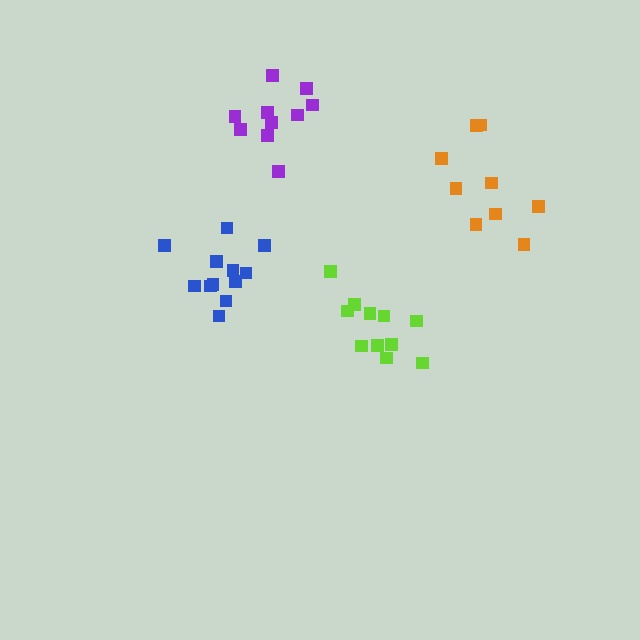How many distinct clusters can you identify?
There are 4 distinct clusters.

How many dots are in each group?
Group 1: 12 dots, Group 2: 10 dots, Group 3: 11 dots, Group 4: 9 dots (42 total).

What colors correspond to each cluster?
The clusters are colored: blue, purple, lime, orange.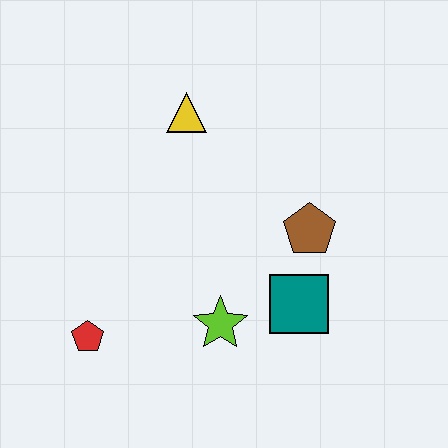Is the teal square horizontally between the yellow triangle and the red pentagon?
No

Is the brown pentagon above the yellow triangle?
No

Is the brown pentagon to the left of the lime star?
No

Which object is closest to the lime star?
The teal square is closest to the lime star.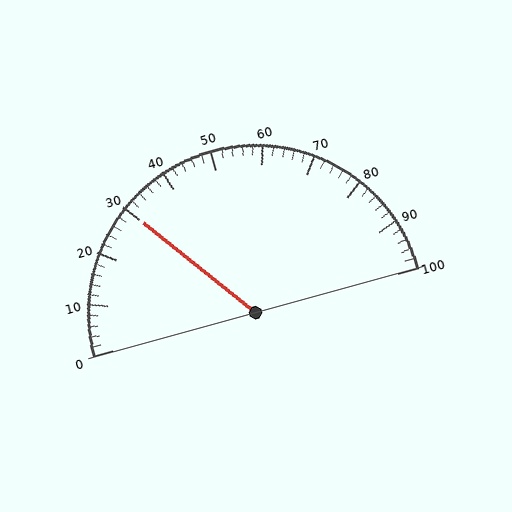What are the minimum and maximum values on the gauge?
The gauge ranges from 0 to 100.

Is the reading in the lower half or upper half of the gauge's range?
The reading is in the lower half of the range (0 to 100).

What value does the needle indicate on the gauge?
The needle indicates approximately 30.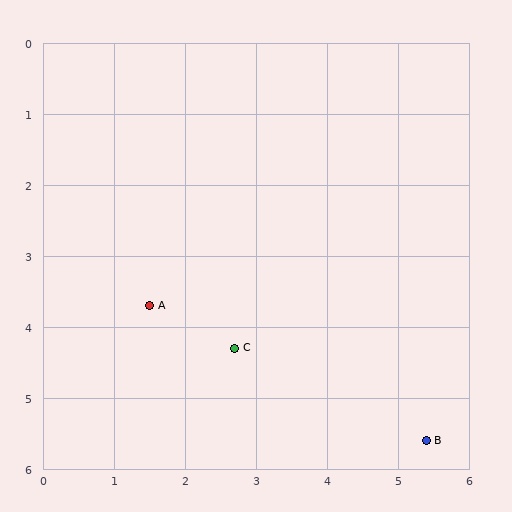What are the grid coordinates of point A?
Point A is at approximately (1.5, 3.7).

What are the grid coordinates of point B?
Point B is at approximately (5.4, 5.6).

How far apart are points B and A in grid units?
Points B and A are about 4.3 grid units apart.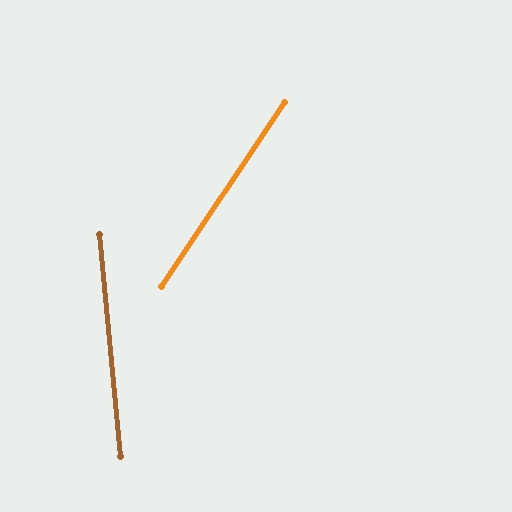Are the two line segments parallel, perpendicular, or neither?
Neither parallel nor perpendicular — they differ by about 39°.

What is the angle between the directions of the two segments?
Approximately 39 degrees.